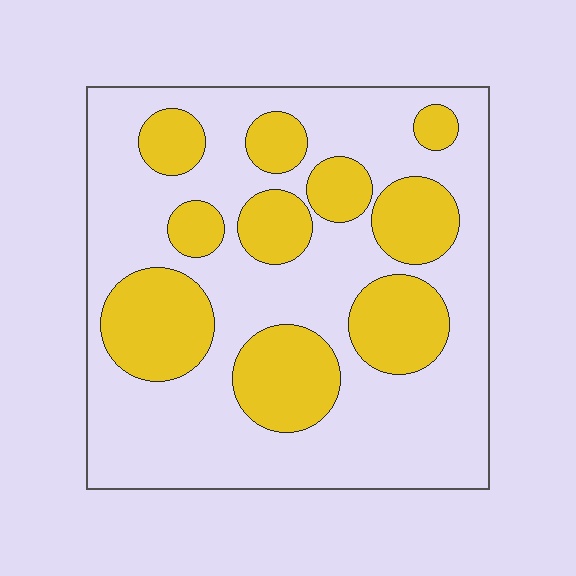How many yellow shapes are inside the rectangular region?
10.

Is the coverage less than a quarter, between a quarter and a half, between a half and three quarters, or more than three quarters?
Between a quarter and a half.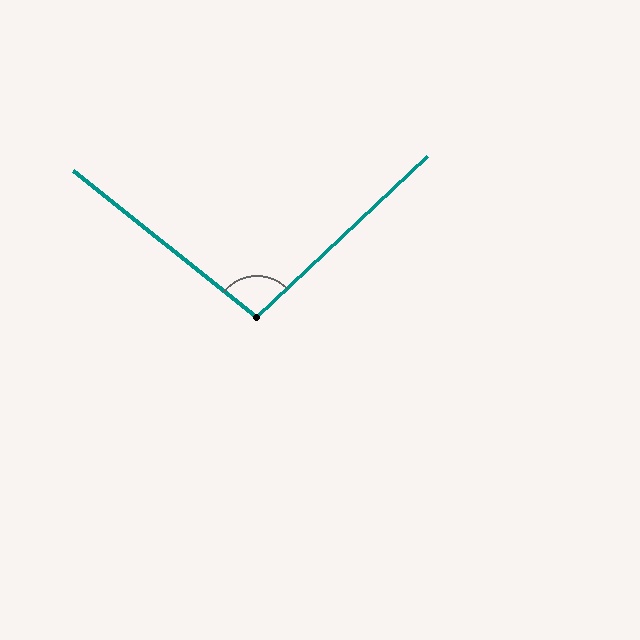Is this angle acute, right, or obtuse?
It is obtuse.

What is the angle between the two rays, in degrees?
Approximately 98 degrees.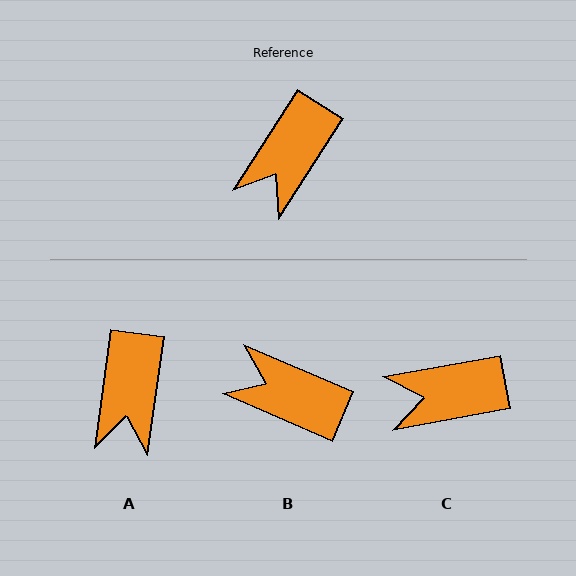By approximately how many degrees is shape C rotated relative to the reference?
Approximately 47 degrees clockwise.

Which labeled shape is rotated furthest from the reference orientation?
B, about 81 degrees away.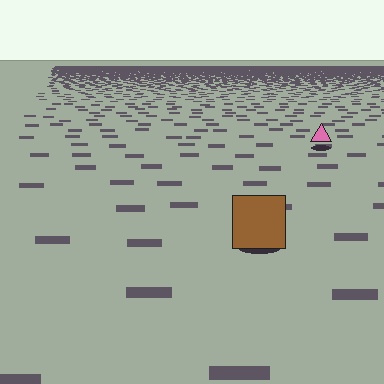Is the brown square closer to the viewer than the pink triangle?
Yes. The brown square is closer — you can tell from the texture gradient: the ground texture is coarser near it.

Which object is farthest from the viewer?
The pink triangle is farthest from the viewer. It appears smaller and the ground texture around it is denser.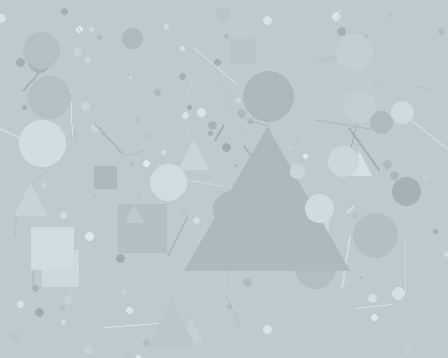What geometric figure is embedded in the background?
A triangle is embedded in the background.